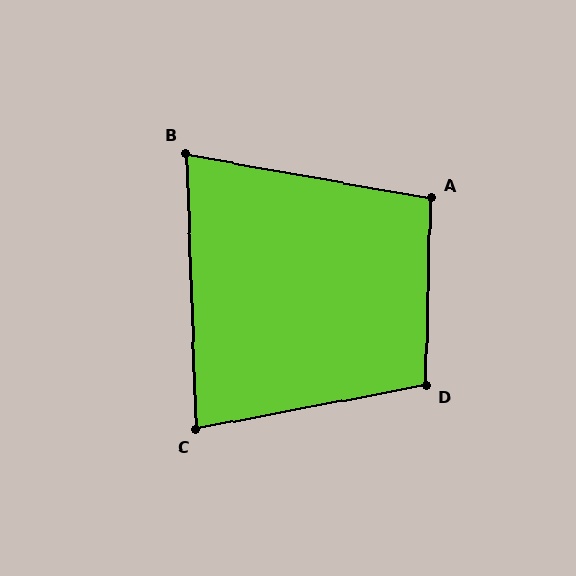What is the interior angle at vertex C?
Approximately 81 degrees (acute).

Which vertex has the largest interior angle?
D, at approximately 102 degrees.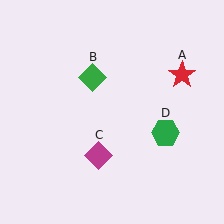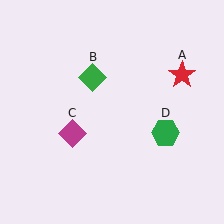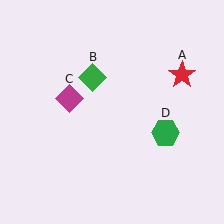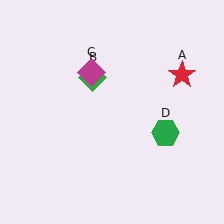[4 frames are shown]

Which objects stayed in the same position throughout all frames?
Red star (object A) and green diamond (object B) and green hexagon (object D) remained stationary.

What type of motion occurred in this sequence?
The magenta diamond (object C) rotated clockwise around the center of the scene.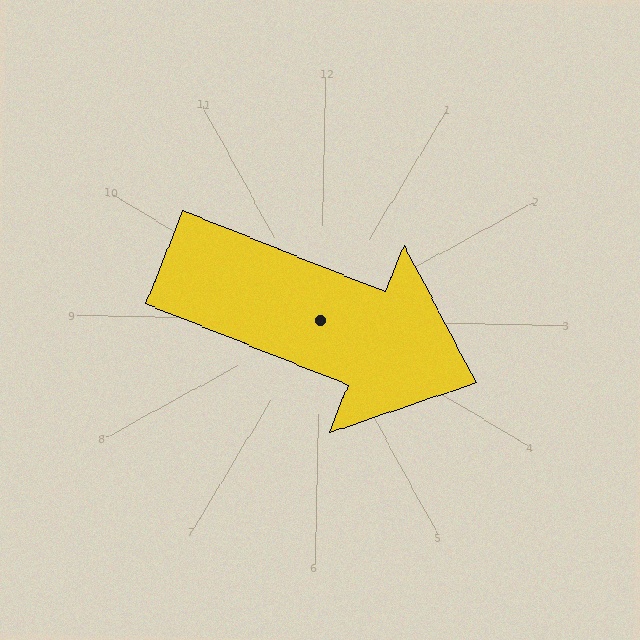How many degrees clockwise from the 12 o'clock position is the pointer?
Approximately 111 degrees.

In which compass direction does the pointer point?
East.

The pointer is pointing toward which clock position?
Roughly 4 o'clock.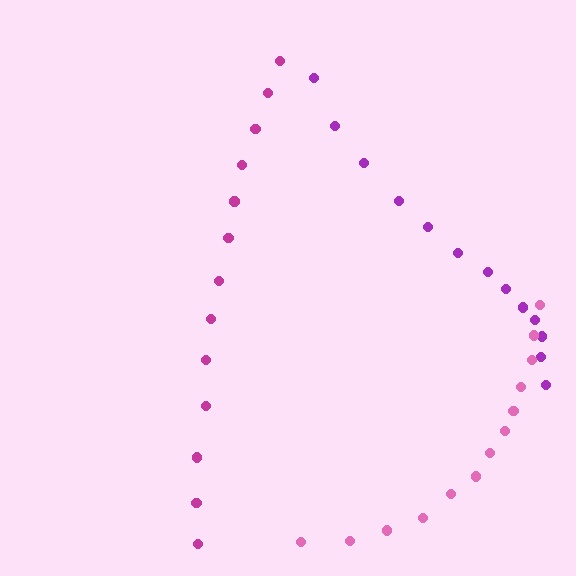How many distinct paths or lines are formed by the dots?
There are 3 distinct paths.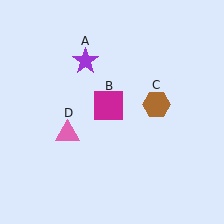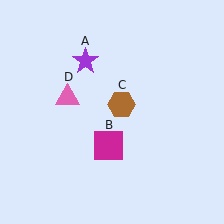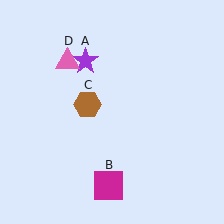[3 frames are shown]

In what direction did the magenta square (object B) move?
The magenta square (object B) moved down.